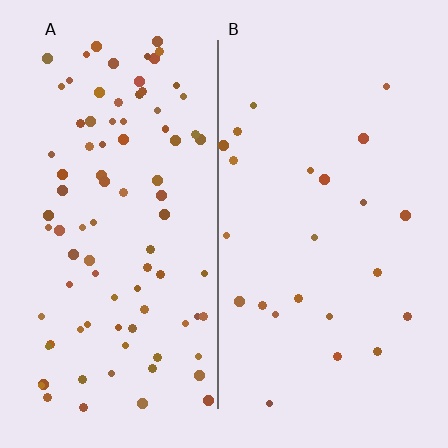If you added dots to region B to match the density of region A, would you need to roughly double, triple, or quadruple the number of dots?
Approximately quadruple.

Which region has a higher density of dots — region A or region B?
A (the left).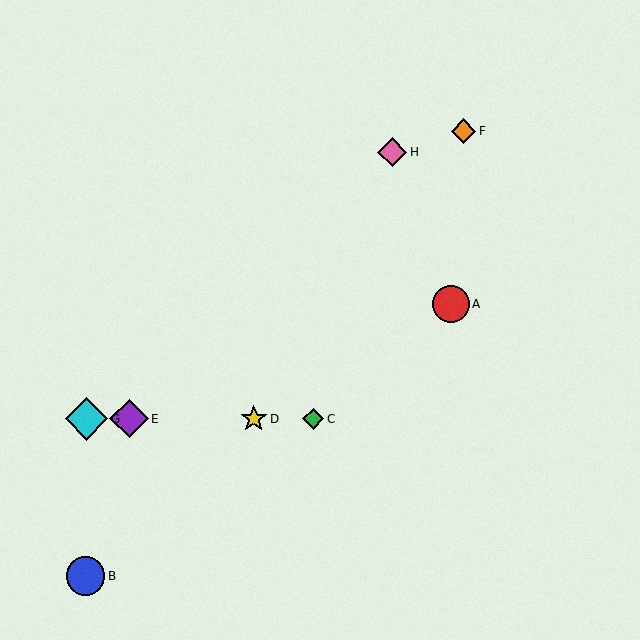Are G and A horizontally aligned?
No, G is at y≈419 and A is at y≈304.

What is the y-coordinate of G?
Object G is at y≈419.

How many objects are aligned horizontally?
4 objects (C, D, E, G) are aligned horizontally.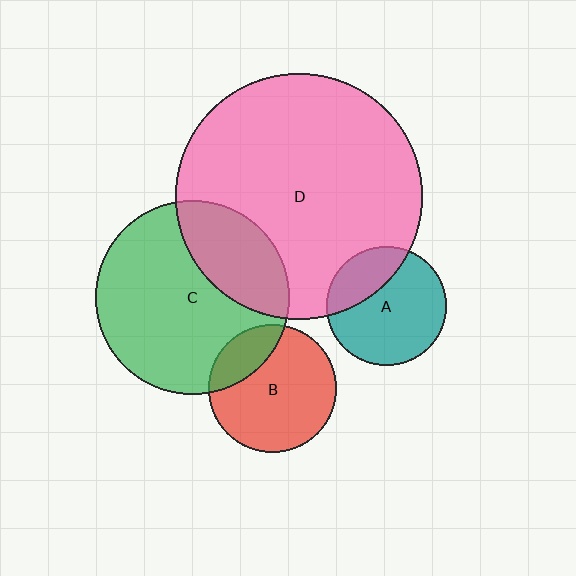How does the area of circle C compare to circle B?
Approximately 2.3 times.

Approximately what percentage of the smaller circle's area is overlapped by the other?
Approximately 20%.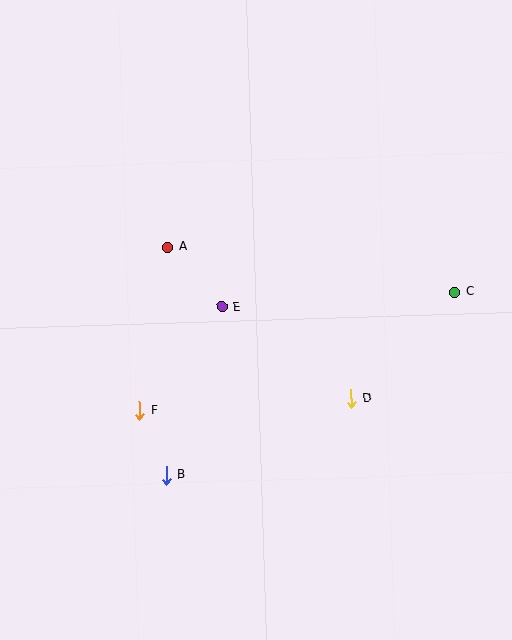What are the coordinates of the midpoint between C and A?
The midpoint between C and A is at (311, 269).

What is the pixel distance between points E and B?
The distance between E and B is 177 pixels.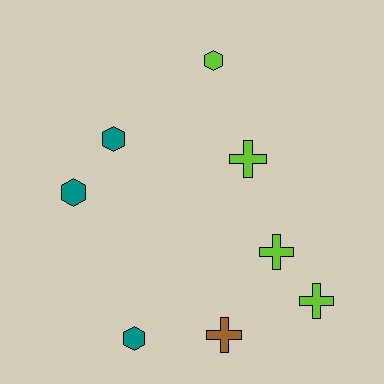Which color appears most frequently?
Lime, with 4 objects.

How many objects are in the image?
There are 8 objects.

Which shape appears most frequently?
Hexagon, with 4 objects.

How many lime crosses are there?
There are 3 lime crosses.